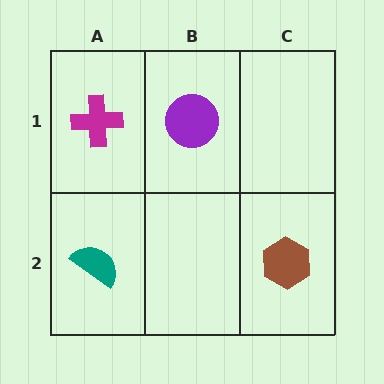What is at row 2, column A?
A teal semicircle.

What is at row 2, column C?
A brown hexagon.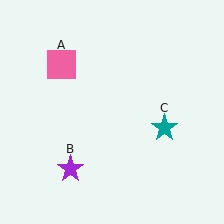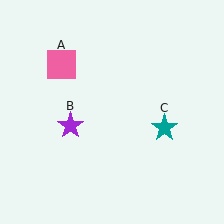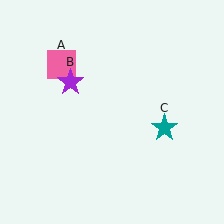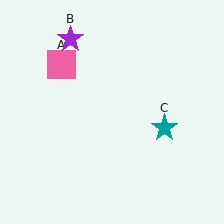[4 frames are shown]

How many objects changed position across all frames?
1 object changed position: purple star (object B).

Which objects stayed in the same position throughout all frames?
Pink square (object A) and teal star (object C) remained stationary.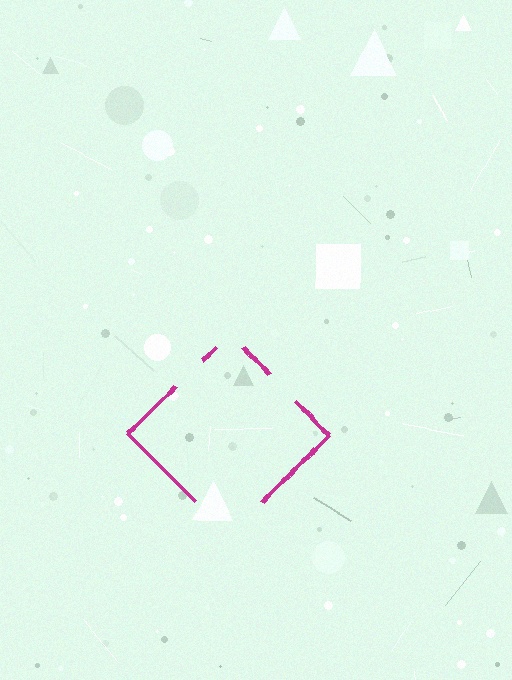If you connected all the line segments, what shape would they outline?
They would outline a diamond.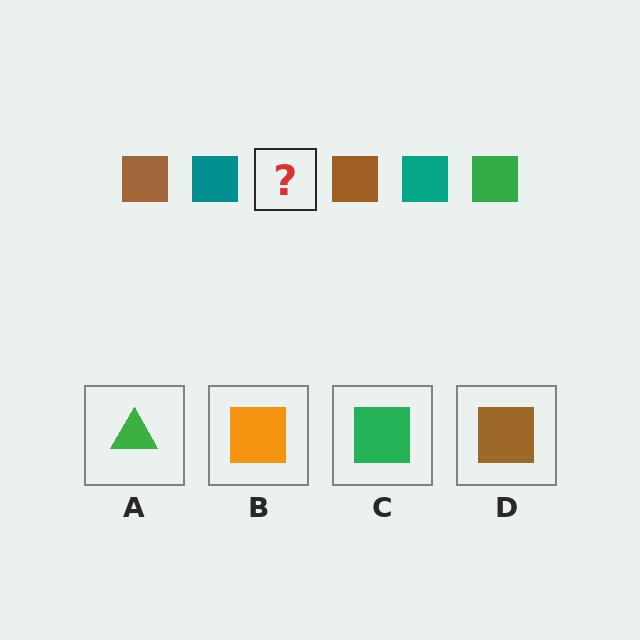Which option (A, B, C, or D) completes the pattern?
C.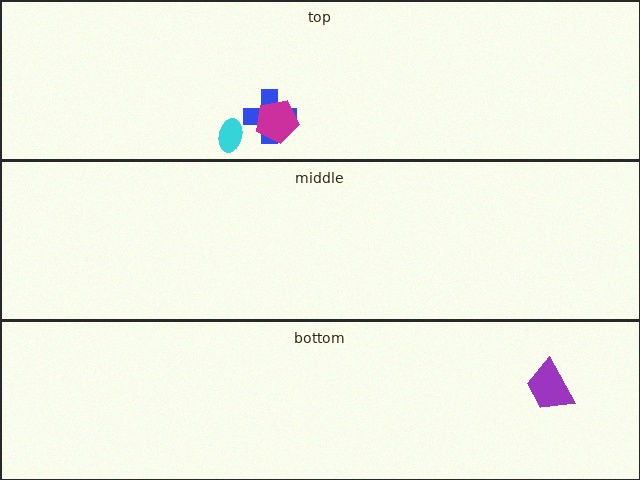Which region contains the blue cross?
The top region.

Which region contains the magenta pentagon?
The top region.